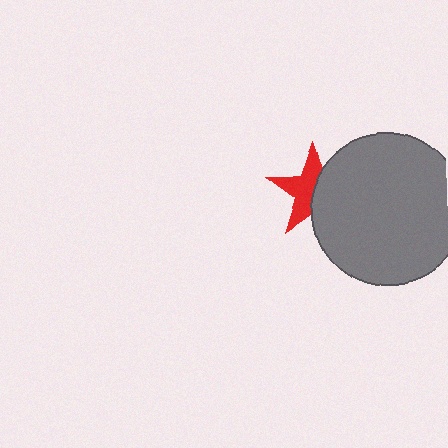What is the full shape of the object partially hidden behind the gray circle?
The partially hidden object is a red star.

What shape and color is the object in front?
The object in front is a gray circle.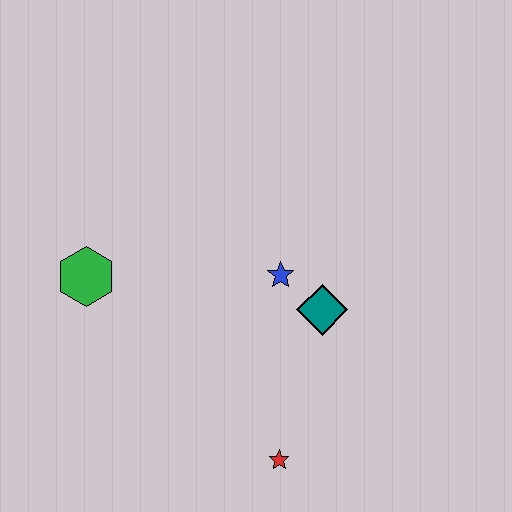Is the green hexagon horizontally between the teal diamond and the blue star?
No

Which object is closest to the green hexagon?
The blue star is closest to the green hexagon.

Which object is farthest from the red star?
The green hexagon is farthest from the red star.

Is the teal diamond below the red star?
No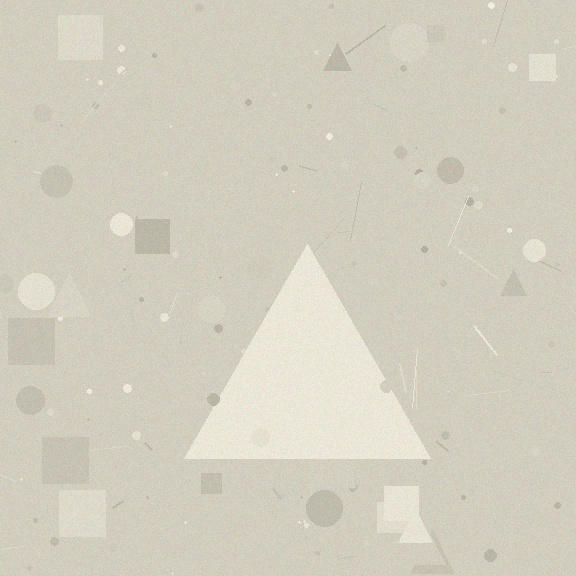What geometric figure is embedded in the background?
A triangle is embedded in the background.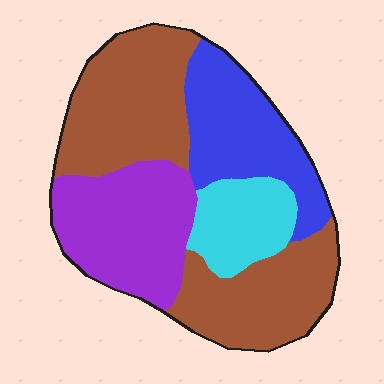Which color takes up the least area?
Cyan, at roughly 10%.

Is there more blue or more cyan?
Blue.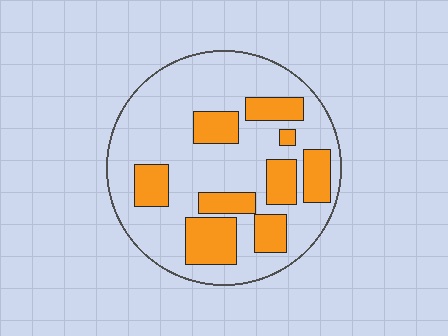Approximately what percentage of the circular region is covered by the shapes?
Approximately 30%.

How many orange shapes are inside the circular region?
9.